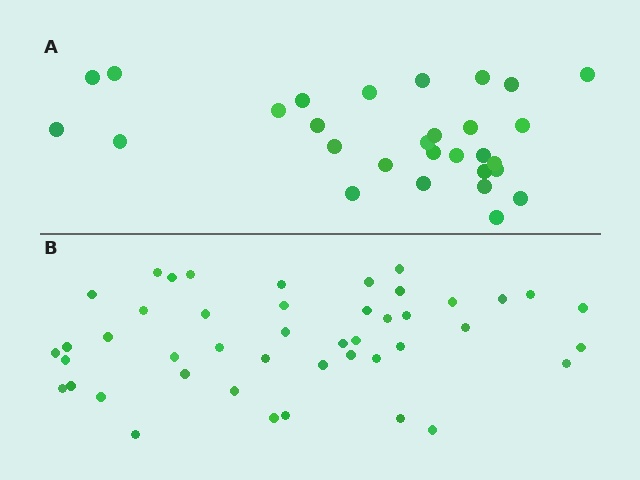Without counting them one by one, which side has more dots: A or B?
Region B (the bottom region) has more dots.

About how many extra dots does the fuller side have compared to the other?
Region B has approximately 15 more dots than region A.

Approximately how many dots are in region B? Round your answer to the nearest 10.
About 40 dots. (The exact count is 45, which rounds to 40.)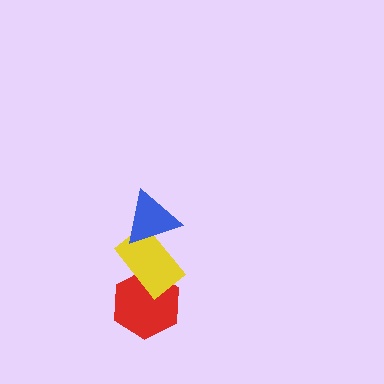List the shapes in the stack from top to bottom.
From top to bottom: the blue triangle, the yellow rectangle, the red hexagon.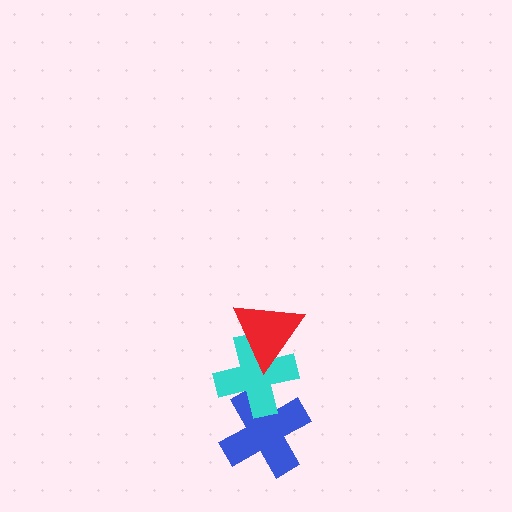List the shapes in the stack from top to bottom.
From top to bottom: the red triangle, the cyan cross, the blue cross.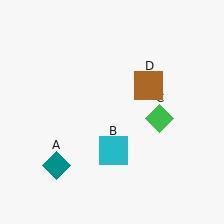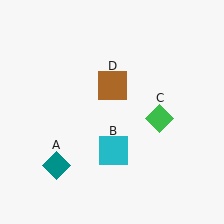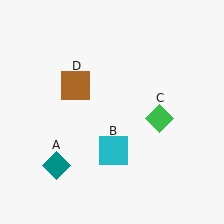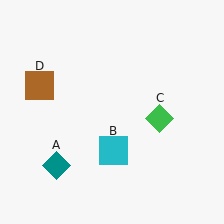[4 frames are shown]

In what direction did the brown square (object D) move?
The brown square (object D) moved left.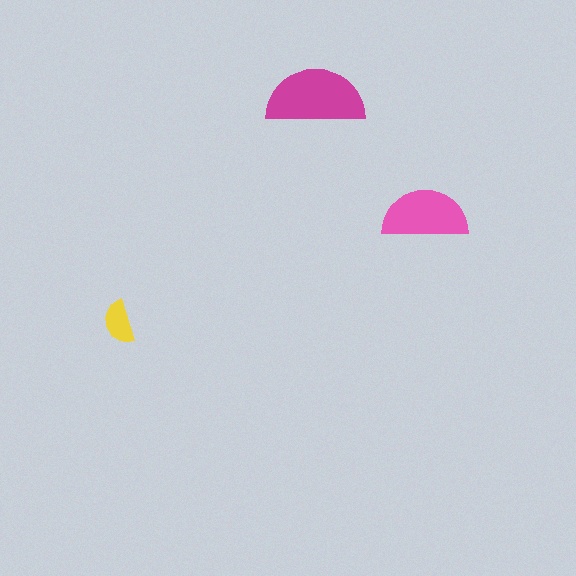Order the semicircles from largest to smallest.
the magenta one, the pink one, the yellow one.